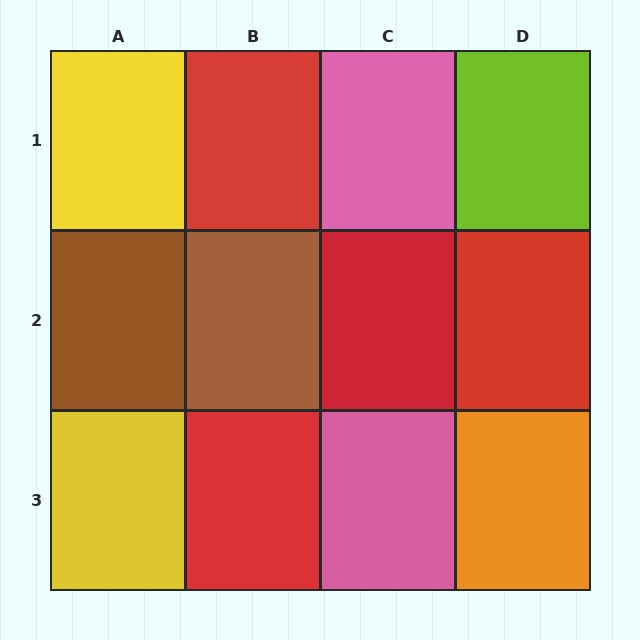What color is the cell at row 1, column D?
Lime.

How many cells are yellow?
2 cells are yellow.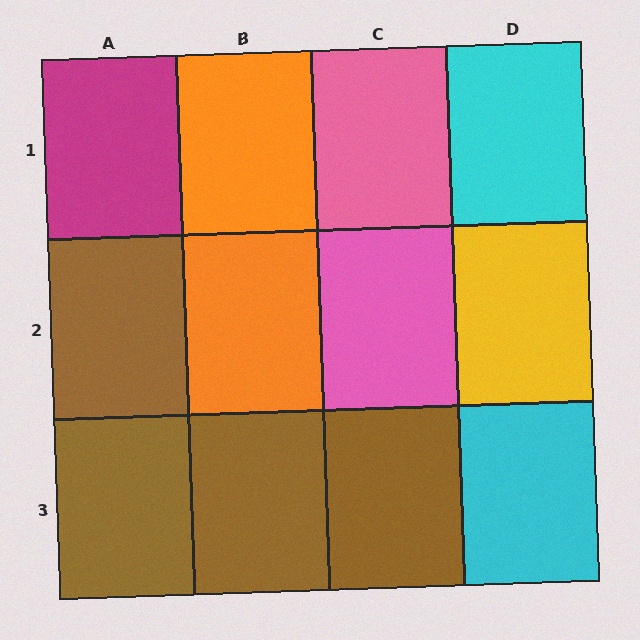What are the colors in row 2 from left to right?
Brown, orange, pink, yellow.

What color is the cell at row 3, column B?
Brown.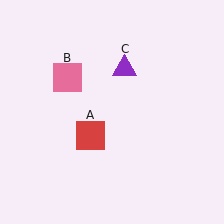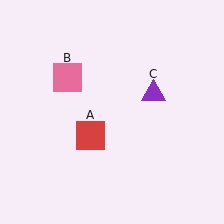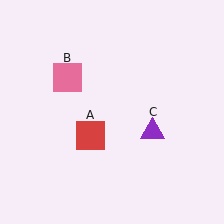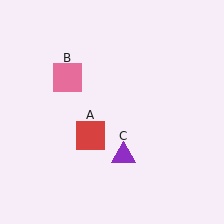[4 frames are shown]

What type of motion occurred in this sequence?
The purple triangle (object C) rotated clockwise around the center of the scene.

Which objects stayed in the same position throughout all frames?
Red square (object A) and pink square (object B) remained stationary.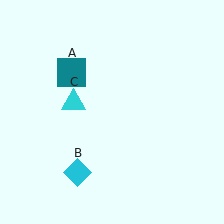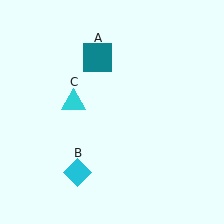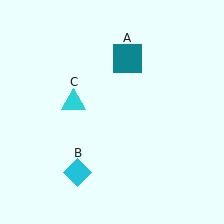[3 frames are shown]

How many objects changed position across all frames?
1 object changed position: teal square (object A).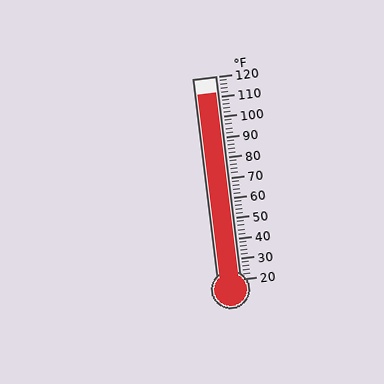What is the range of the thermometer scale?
The thermometer scale ranges from 20°F to 120°F.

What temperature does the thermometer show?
The thermometer shows approximately 112°F.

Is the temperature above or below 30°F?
The temperature is above 30°F.